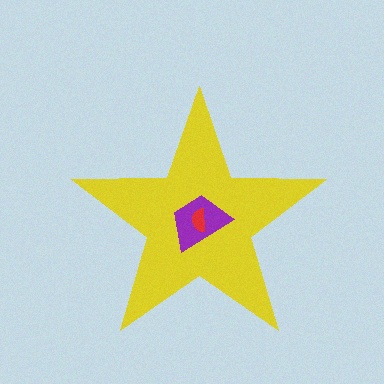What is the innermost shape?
The red semicircle.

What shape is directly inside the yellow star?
The purple trapezoid.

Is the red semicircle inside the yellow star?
Yes.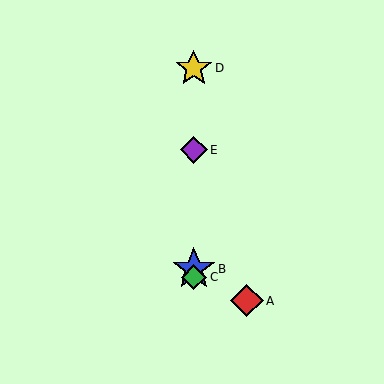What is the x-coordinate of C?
Object C is at x≈194.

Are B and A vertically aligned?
No, B is at x≈194 and A is at x≈247.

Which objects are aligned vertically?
Objects B, C, D, E are aligned vertically.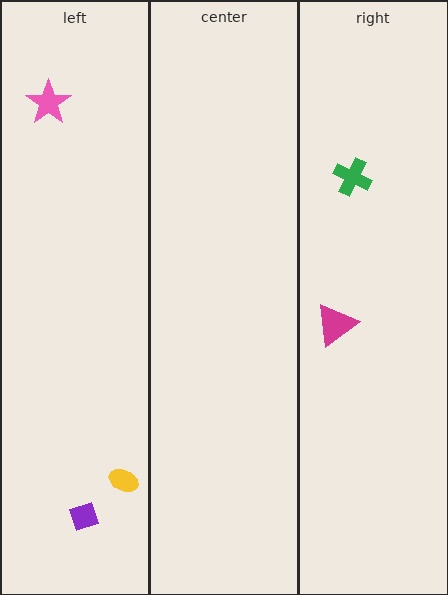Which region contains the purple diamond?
The left region.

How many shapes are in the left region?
3.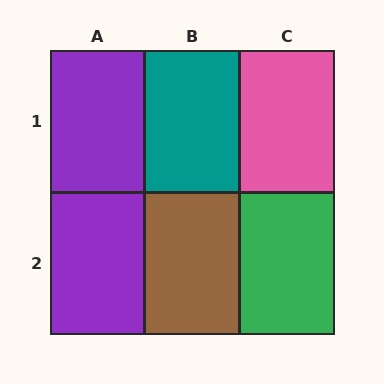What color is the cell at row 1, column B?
Teal.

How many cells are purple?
2 cells are purple.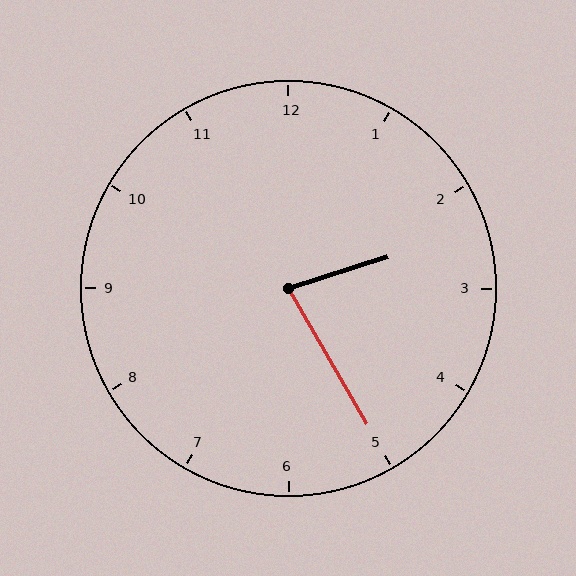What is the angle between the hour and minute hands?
Approximately 78 degrees.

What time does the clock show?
2:25.